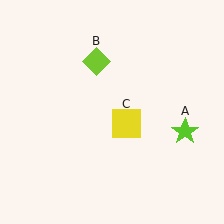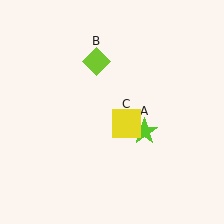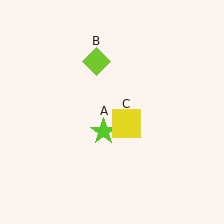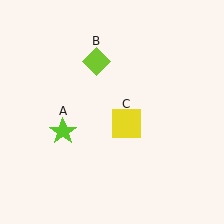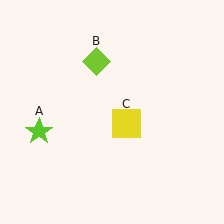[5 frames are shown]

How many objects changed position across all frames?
1 object changed position: lime star (object A).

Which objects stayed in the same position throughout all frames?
Lime diamond (object B) and yellow square (object C) remained stationary.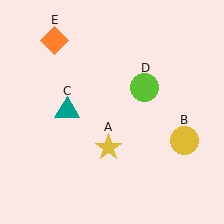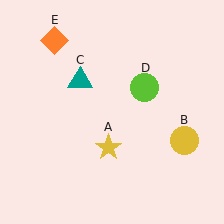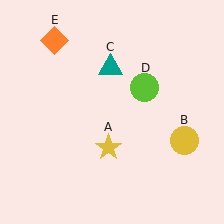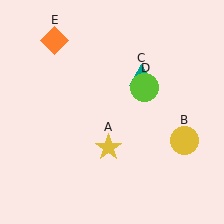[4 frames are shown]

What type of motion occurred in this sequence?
The teal triangle (object C) rotated clockwise around the center of the scene.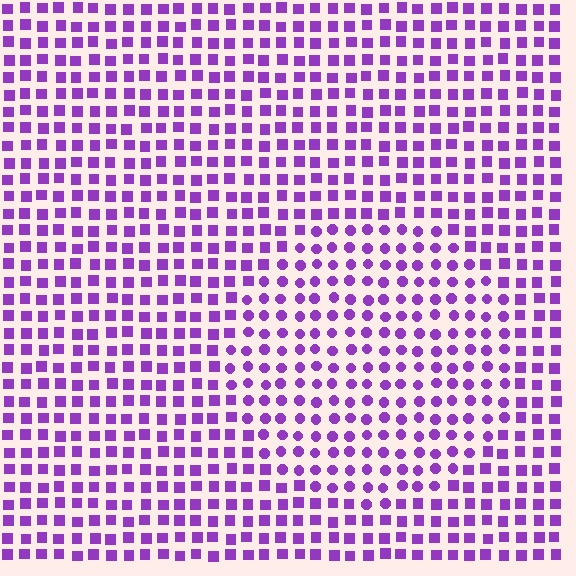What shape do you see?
I see a circle.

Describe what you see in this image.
The image is filled with small purple elements arranged in a uniform grid. A circle-shaped region contains circles, while the surrounding area contains squares. The boundary is defined purely by the change in element shape.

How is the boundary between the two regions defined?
The boundary is defined by a change in element shape: circles inside vs. squares outside. All elements share the same color and spacing.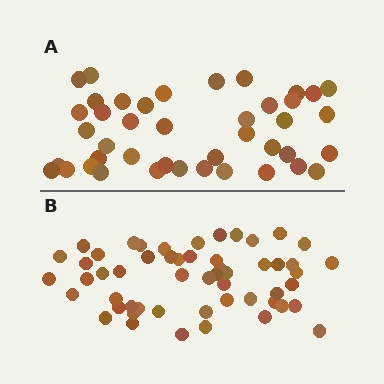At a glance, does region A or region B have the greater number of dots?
Region B (the bottom region) has more dots.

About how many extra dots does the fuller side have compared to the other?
Region B has roughly 12 or so more dots than region A.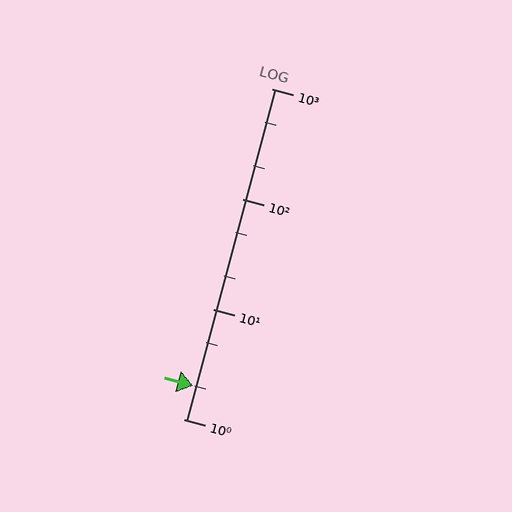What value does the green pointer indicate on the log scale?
The pointer indicates approximately 2.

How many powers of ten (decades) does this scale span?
The scale spans 3 decades, from 1 to 1000.